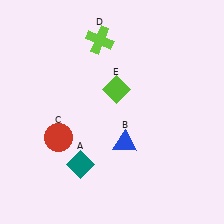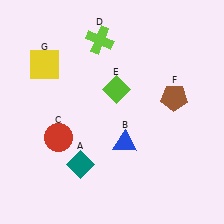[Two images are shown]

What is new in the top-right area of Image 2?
A brown pentagon (F) was added in the top-right area of Image 2.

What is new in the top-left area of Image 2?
A yellow square (G) was added in the top-left area of Image 2.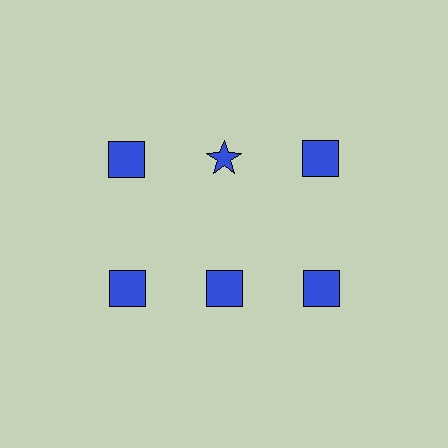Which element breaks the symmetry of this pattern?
The blue star in the top row, second from left column breaks the symmetry. All other shapes are blue squares.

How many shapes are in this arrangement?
There are 6 shapes arranged in a grid pattern.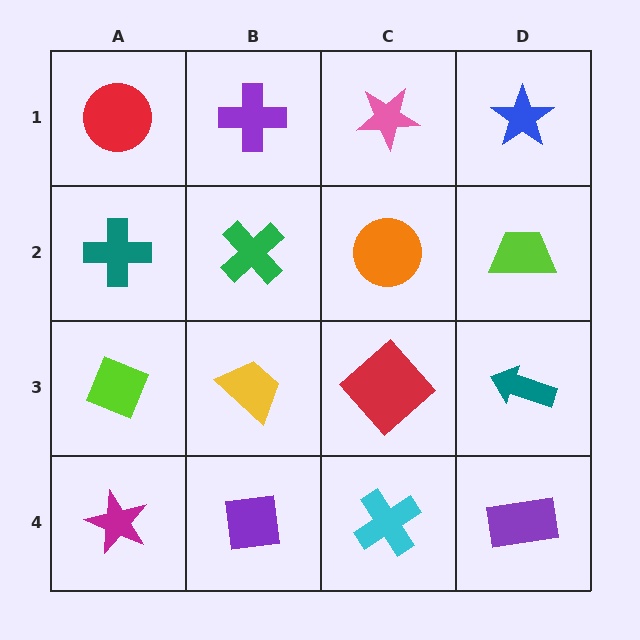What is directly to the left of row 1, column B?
A red circle.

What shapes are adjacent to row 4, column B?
A yellow trapezoid (row 3, column B), a magenta star (row 4, column A), a cyan cross (row 4, column C).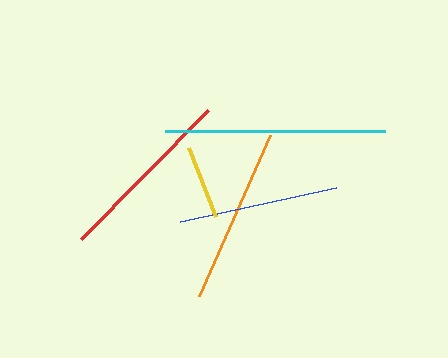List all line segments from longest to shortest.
From longest to shortest: cyan, red, orange, blue, yellow.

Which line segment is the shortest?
The yellow line is the shortest at approximately 74 pixels.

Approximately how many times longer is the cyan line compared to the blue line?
The cyan line is approximately 1.4 times the length of the blue line.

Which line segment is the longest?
The cyan line is the longest at approximately 220 pixels.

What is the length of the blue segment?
The blue segment is approximately 160 pixels long.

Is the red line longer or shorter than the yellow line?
The red line is longer than the yellow line.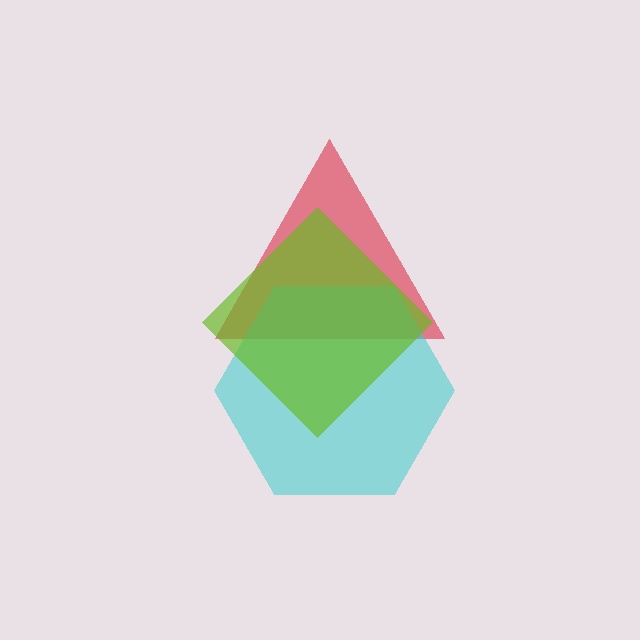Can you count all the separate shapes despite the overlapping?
Yes, there are 3 separate shapes.